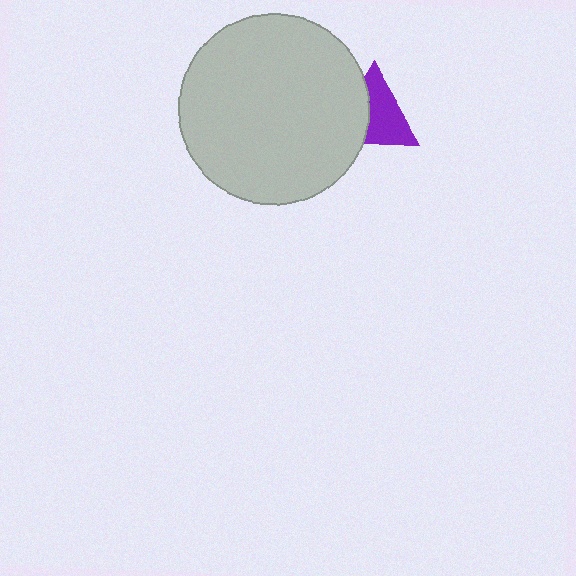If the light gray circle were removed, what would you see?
You would see the complete purple triangle.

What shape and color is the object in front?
The object in front is a light gray circle.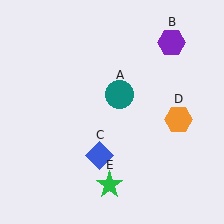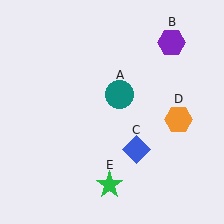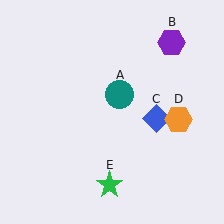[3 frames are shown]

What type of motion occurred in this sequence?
The blue diamond (object C) rotated counterclockwise around the center of the scene.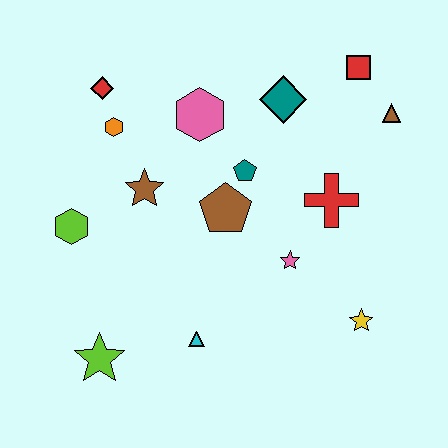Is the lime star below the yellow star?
Yes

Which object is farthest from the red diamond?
The yellow star is farthest from the red diamond.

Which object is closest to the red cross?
The pink star is closest to the red cross.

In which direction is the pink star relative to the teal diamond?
The pink star is below the teal diamond.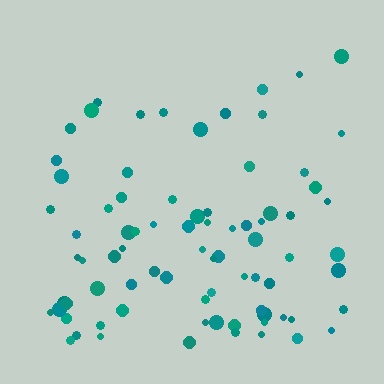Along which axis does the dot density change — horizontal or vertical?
Vertical.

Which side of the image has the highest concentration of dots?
The bottom.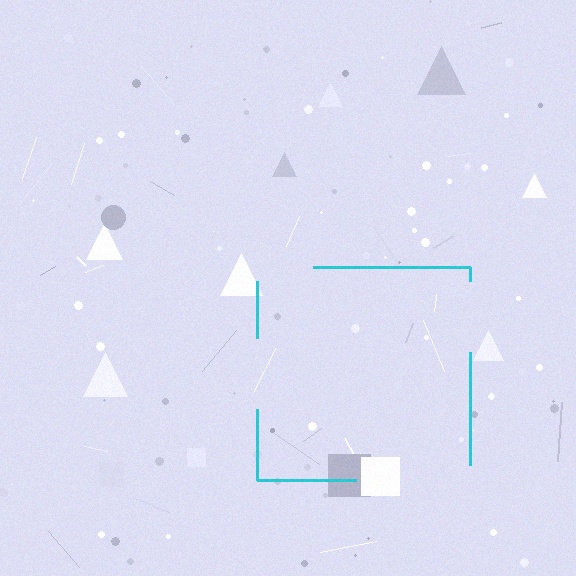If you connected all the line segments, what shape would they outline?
They would outline a square.